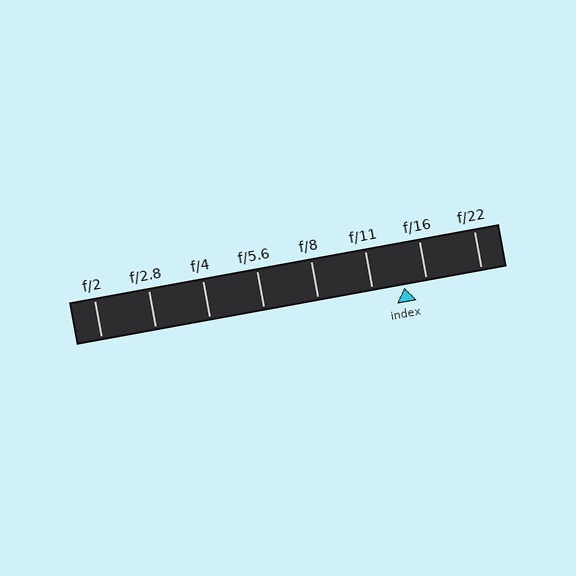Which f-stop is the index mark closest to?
The index mark is closest to f/16.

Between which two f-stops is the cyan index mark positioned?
The index mark is between f/11 and f/16.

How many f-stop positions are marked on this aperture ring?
There are 8 f-stop positions marked.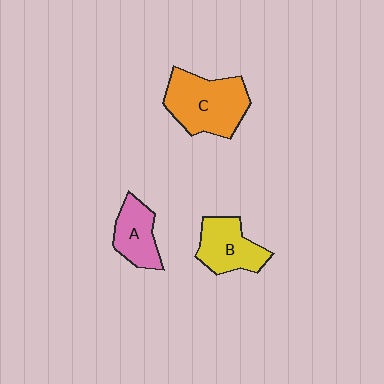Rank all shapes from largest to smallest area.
From largest to smallest: C (orange), B (yellow), A (pink).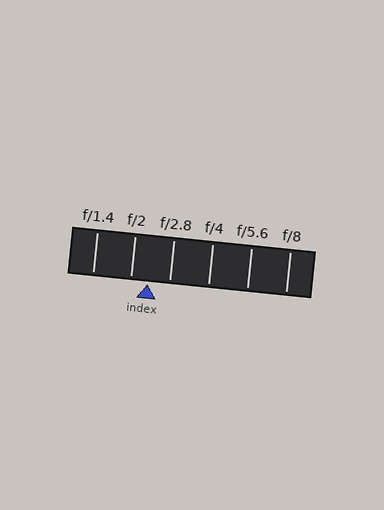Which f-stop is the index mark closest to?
The index mark is closest to f/2.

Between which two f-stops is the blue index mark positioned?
The index mark is between f/2 and f/2.8.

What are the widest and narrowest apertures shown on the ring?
The widest aperture shown is f/1.4 and the narrowest is f/8.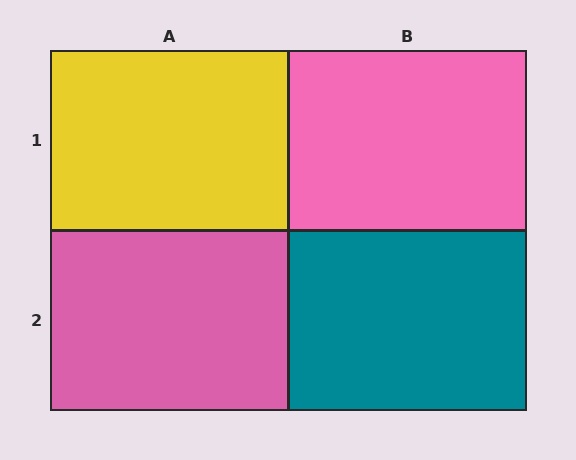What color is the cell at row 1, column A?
Yellow.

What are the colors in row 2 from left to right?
Pink, teal.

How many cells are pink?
2 cells are pink.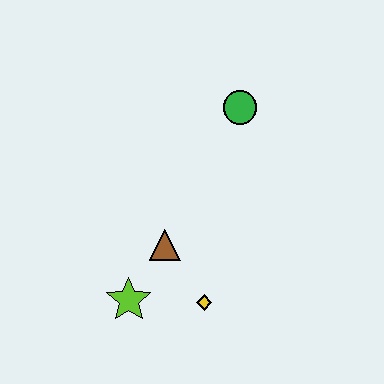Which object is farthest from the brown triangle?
The green circle is farthest from the brown triangle.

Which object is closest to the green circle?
The brown triangle is closest to the green circle.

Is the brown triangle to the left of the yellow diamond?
Yes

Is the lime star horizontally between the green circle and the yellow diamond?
No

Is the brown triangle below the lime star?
No